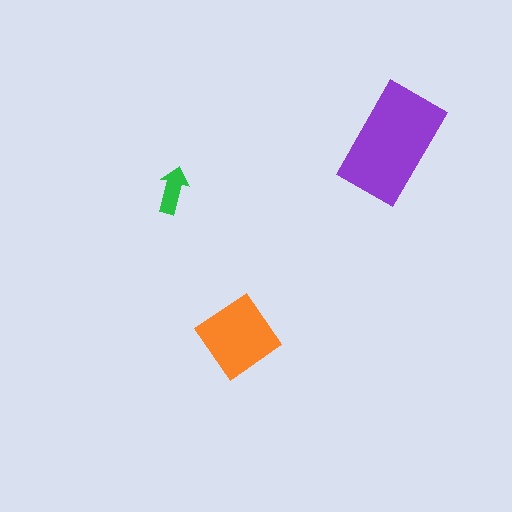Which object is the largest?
The purple rectangle.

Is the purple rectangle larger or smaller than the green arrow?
Larger.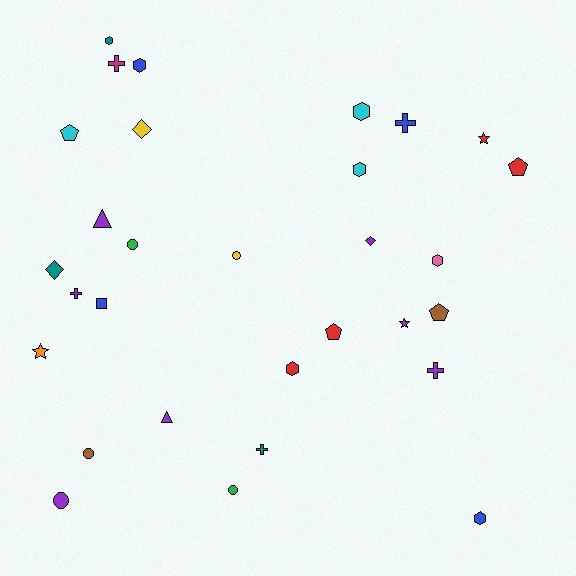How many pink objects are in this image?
There is 1 pink object.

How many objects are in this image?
There are 30 objects.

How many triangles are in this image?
There are 2 triangles.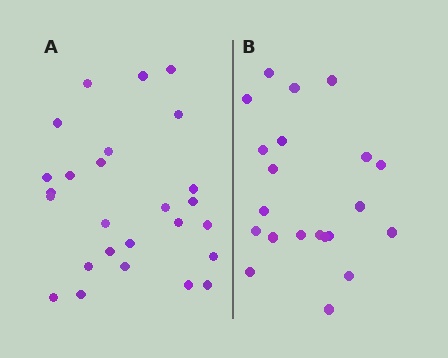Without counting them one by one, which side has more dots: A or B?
Region A (the left region) has more dots.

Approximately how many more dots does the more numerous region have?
Region A has about 5 more dots than region B.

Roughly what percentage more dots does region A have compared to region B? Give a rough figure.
About 25% more.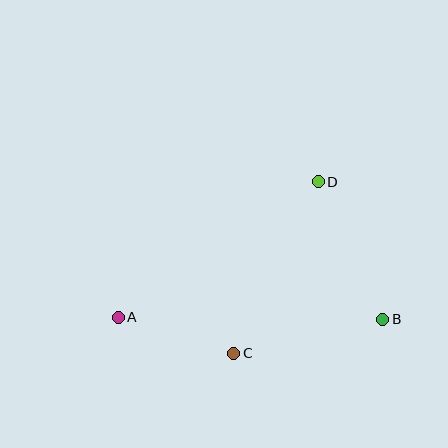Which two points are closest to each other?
Points A and C are closest to each other.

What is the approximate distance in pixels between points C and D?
The distance between C and D is approximately 191 pixels.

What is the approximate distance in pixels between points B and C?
The distance between B and C is approximately 153 pixels.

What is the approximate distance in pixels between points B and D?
The distance between B and D is approximately 152 pixels.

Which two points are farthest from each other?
Points A and B are farthest from each other.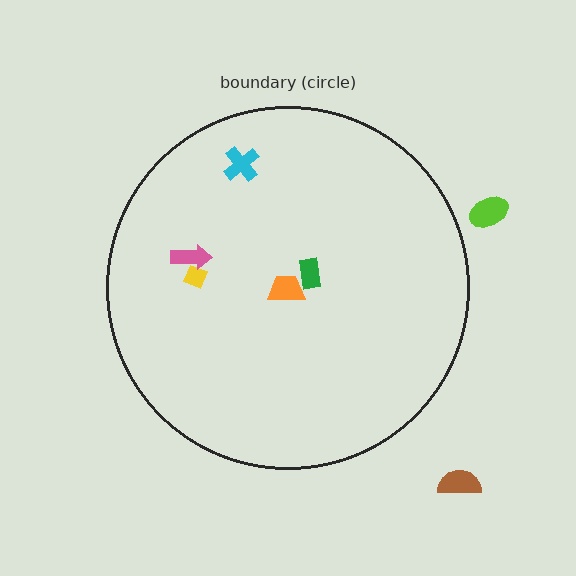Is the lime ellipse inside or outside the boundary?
Outside.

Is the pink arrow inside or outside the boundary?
Inside.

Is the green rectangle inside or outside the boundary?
Inside.